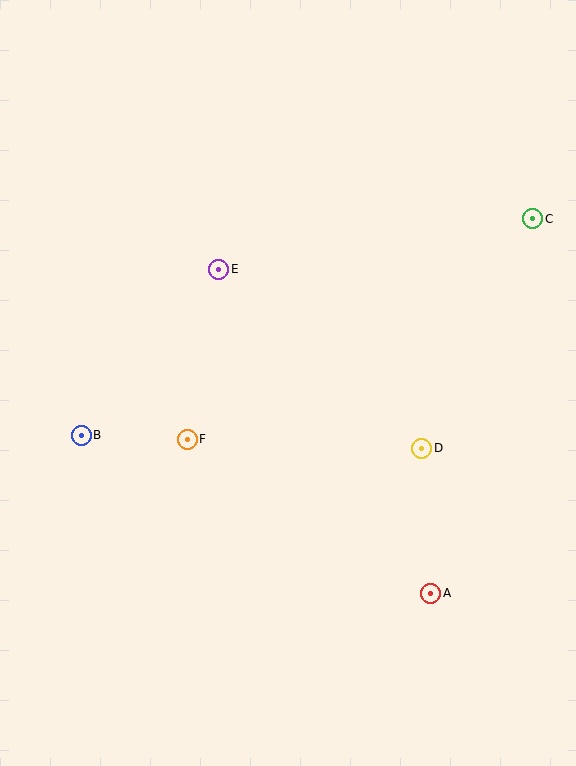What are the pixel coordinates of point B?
Point B is at (81, 435).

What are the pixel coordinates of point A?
Point A is at (431, 593).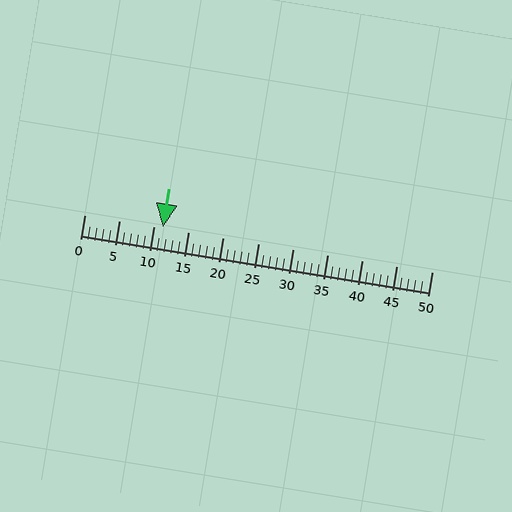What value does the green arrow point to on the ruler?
The green arrow points to approximately 11.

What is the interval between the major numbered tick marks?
The major tick marks are spaced 5 units apart.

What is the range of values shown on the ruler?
The ruler shows values from 0 to 50.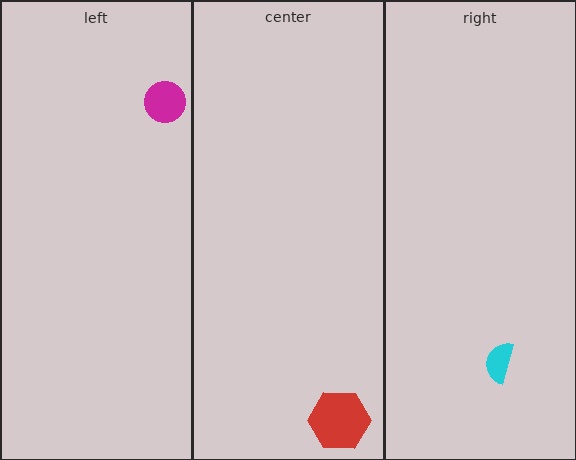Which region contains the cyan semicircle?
The right region.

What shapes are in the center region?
The red hexagon.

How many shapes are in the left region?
1.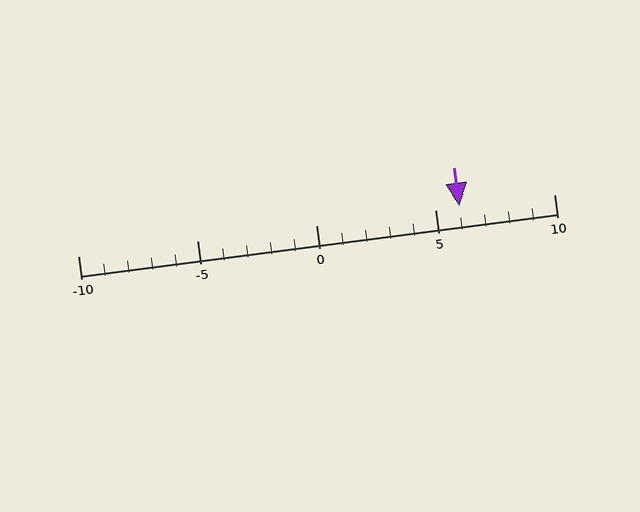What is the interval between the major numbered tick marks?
The major tick marks are spaced 5 units apart.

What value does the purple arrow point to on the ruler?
The purple arrow points to approximately 6.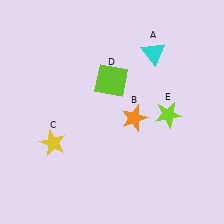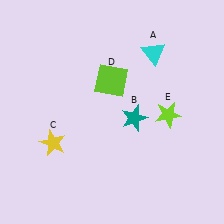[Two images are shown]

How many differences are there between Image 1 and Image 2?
There is 1 difference between the two images.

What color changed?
The star (B) changed from orange in Image 1 to teal in Image 2.